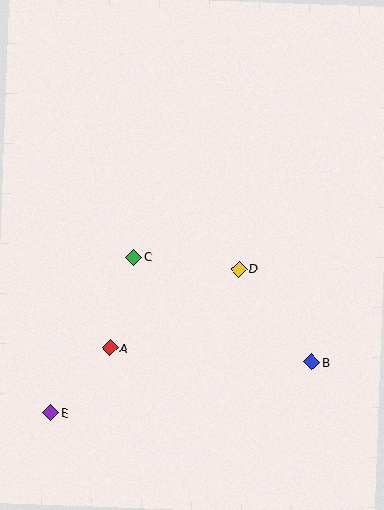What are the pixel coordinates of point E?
Point E is at (51, 413).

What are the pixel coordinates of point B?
Point B is at (312, 362).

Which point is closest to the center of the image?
Point D at (239, 269) is closest to the center.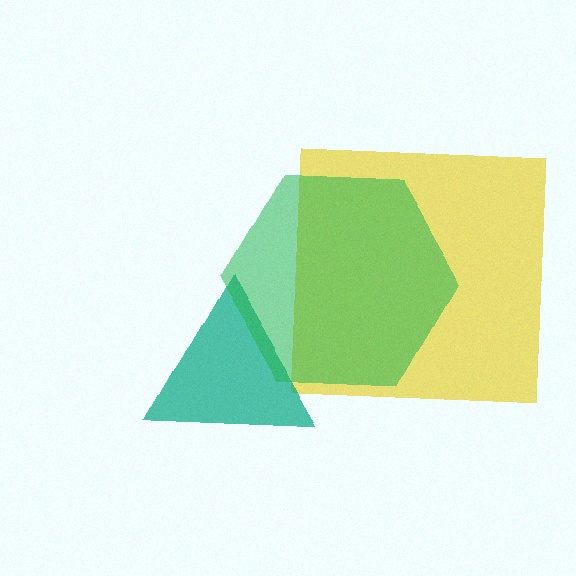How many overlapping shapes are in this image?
There are 3 overlapping shapes in the image.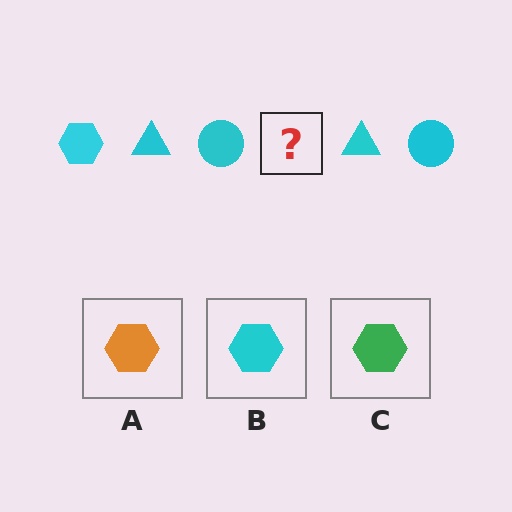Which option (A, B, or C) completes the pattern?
B.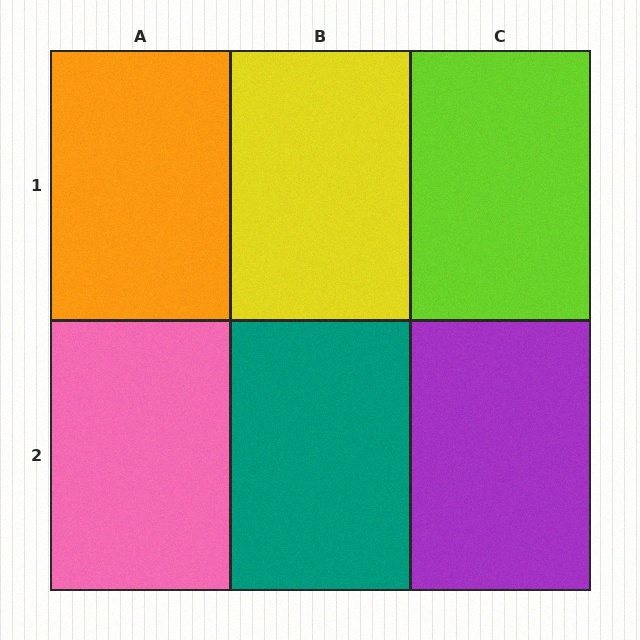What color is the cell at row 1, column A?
Orange.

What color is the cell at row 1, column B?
Yellow.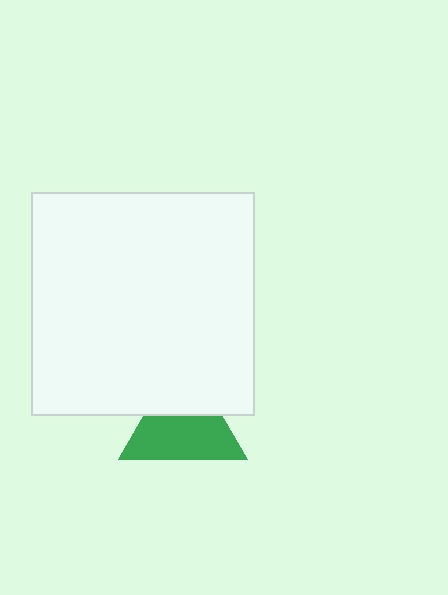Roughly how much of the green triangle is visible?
About half of it is visible (roughly 63%).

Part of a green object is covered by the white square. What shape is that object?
It is a triangle.